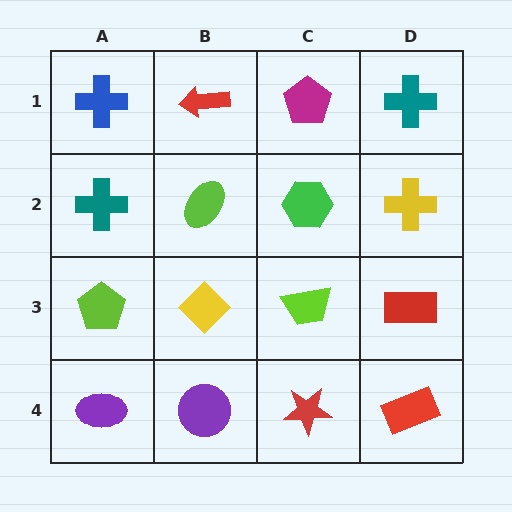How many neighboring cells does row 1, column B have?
3.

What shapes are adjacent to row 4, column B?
A yellow diamond (row 3, column B), a purple ellipse (row 4, column A), a red star (row 4, column C).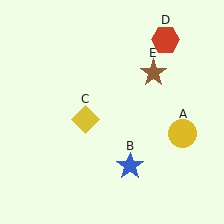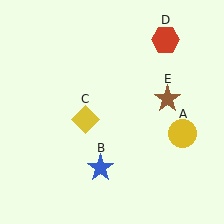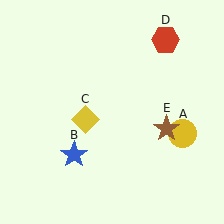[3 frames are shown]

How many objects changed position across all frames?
2 objects changed position: blue star (object B), brown star (object E).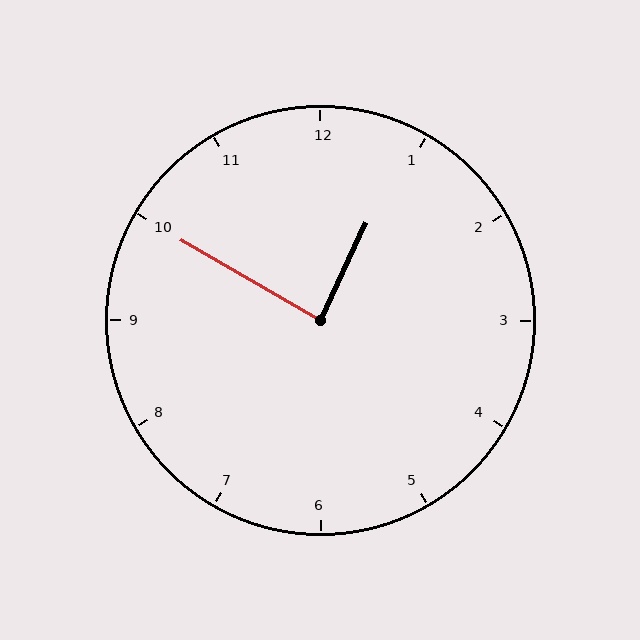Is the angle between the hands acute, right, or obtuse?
It is right.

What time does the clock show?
12:50.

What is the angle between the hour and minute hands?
Approximately 85 degrees.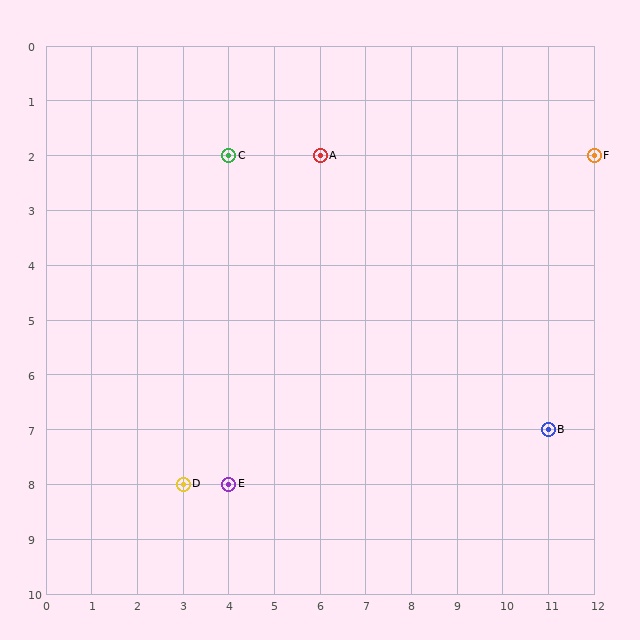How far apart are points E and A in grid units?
Points E and A are 2 columns and 6 rows apart (about 6.3 grid units diagonally).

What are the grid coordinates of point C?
Point C is at grid coordinates (4, 2).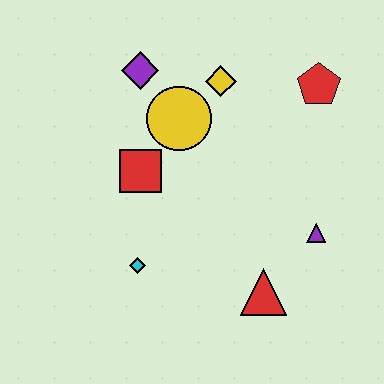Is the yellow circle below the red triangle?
No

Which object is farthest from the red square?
The red pentagon is farthest from the red square.